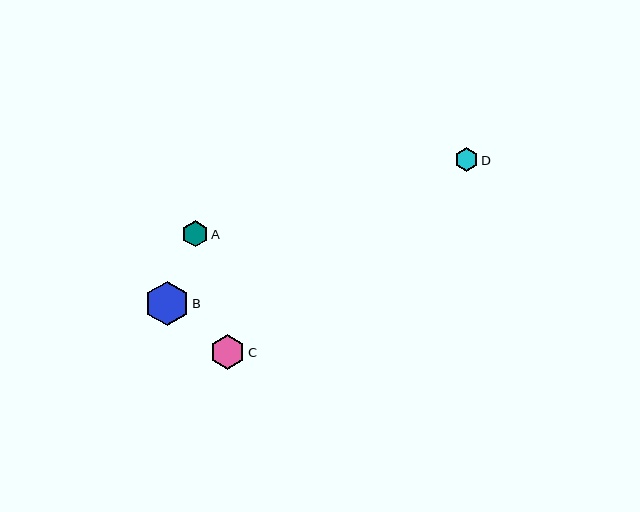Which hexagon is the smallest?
Hexagon D is the smallest with a size of approximately 23 pixels.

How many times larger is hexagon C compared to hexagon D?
Hexagon C is approximately 1.5 times the size of hexagon D.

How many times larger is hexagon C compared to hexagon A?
Hexagon C is approximately 1.4 times the size of hexagon A.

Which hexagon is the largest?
Hexagon B is the largest with a size of approximately 45 pixels.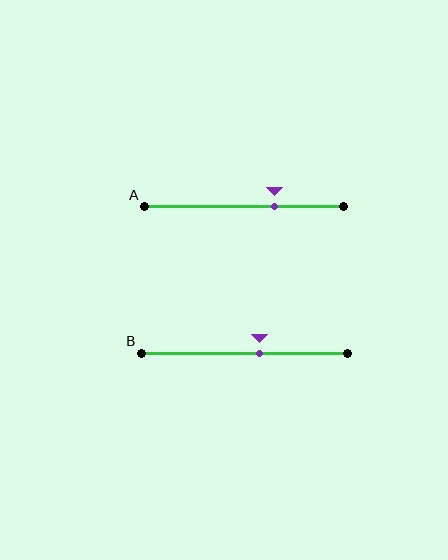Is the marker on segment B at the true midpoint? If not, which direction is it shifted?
No, the marker on segment B is shifted to the right by about 7% of the segment length.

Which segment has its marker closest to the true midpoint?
Segment B has its marker closest to the true midpoint.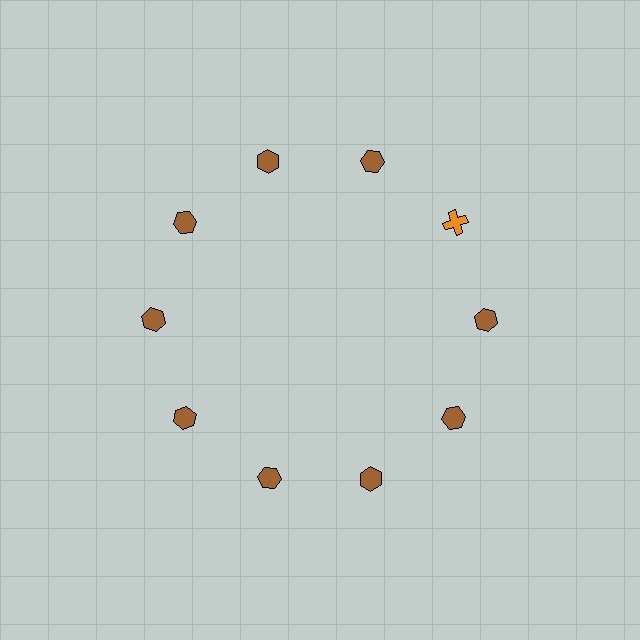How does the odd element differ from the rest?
It differs in both color (orange instead of brown) and shape (cross instead of hexagon).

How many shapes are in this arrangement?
There are 10 shapes arranged in a ring pattern.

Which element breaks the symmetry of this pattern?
The orange cross at roughly the 2 o'clock position breaks the symmetry. All other shapes are brown hexagons.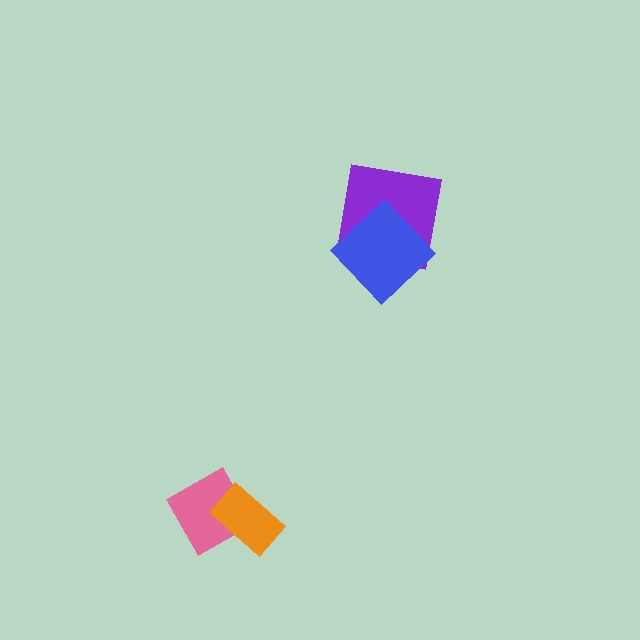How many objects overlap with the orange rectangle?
1 object overlaps with the orange rectangle.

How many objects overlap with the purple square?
1 object overlaps with the purple square.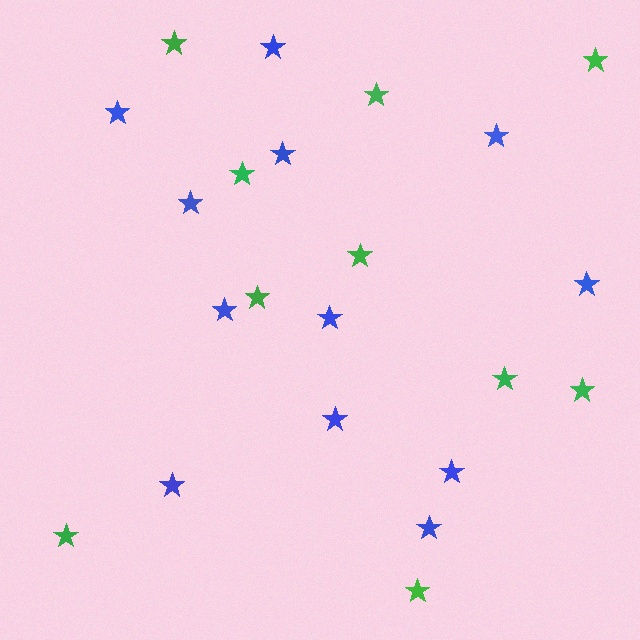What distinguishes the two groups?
There are 2 groups: one group of blue stars (12) and one group of green stars (10).